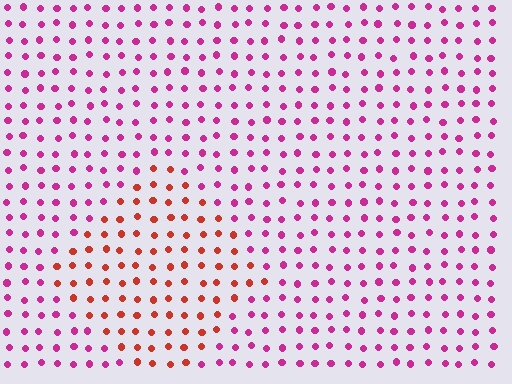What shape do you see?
I see a diamond.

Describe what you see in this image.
The image is filled with small magenta elements in a uniform arrangement. A diamond-shaped region is visible where the elements are tinted to a slightly different hue, forming a subtle color boundary.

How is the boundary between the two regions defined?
The boundary is defined purely by a slight shift in hue (about 45 degrees). Spacing, size, and orientation are identical on both sides.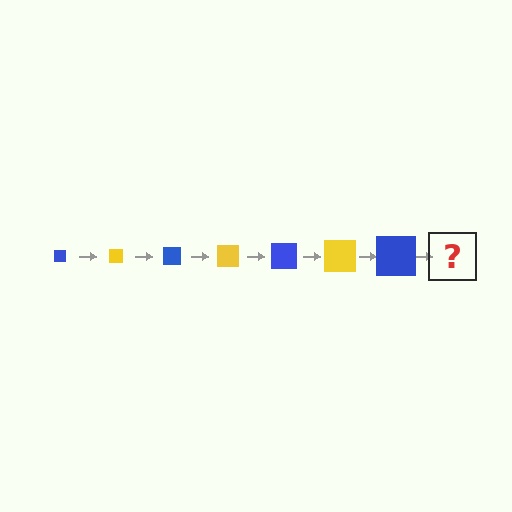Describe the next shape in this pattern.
It should be a yellow square, larger than the previous one.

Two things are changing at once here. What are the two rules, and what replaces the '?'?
The two rules are that the square grows larger each step and the color cycles through blue and yellow. The '?' should be a yellow square, larger than the previous one.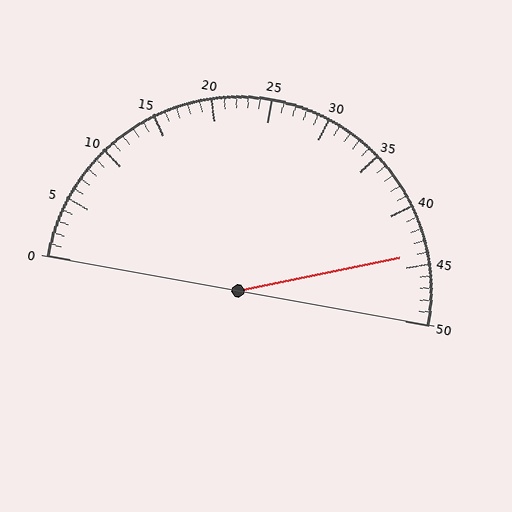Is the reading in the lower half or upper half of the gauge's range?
The reading is in the upper half of the range (0 to 50).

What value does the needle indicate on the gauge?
The needle indicates approximately 44.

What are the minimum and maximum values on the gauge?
The gauge ranges from 0 to 50.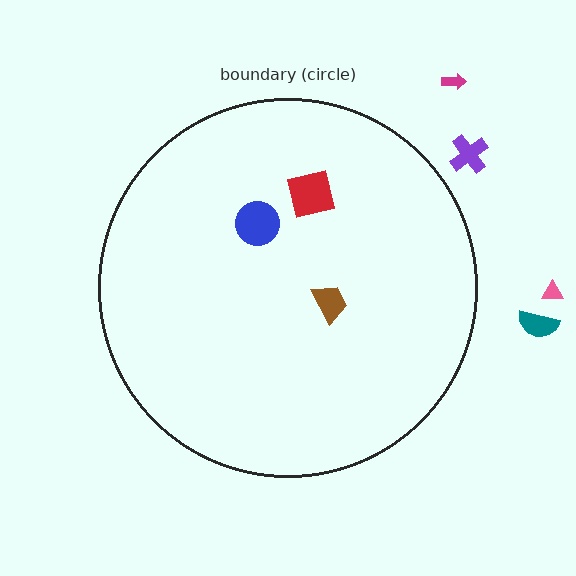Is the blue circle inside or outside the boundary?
Inside.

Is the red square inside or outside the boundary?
Inside.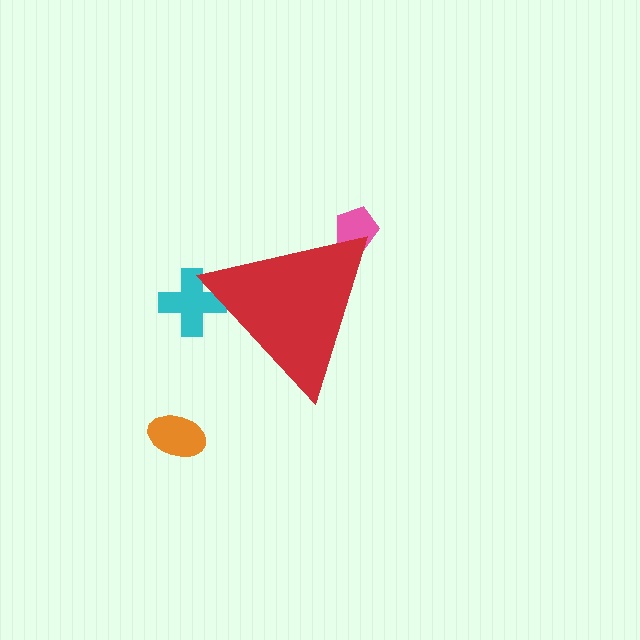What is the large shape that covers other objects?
A red triangle.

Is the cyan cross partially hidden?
Yes, the cyan cross is partially hidden behind the red triangle.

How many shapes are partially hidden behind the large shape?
2 shapes are partially hidden.